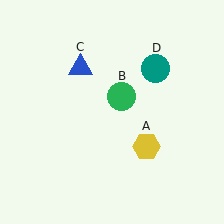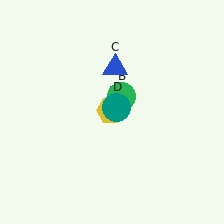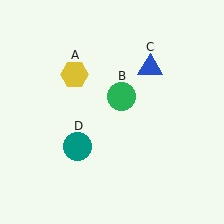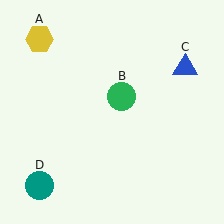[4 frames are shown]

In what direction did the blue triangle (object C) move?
The blue triangle (object C) moved right.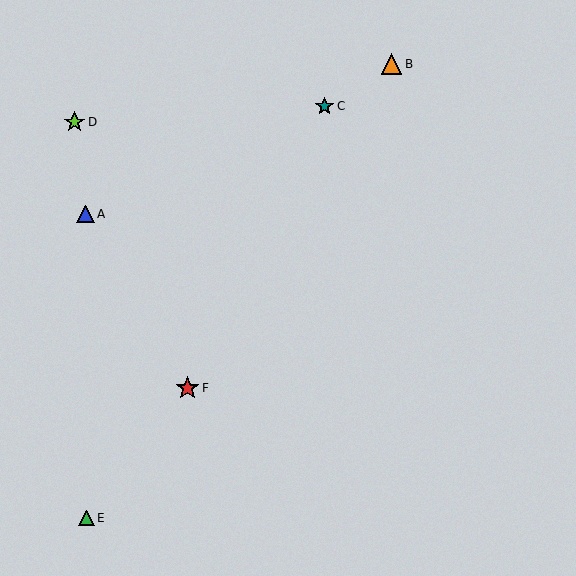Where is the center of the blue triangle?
The center of the blue triangle is at (85, 214).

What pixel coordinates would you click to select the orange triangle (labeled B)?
Click at (392, 64) to select the orange triangle B.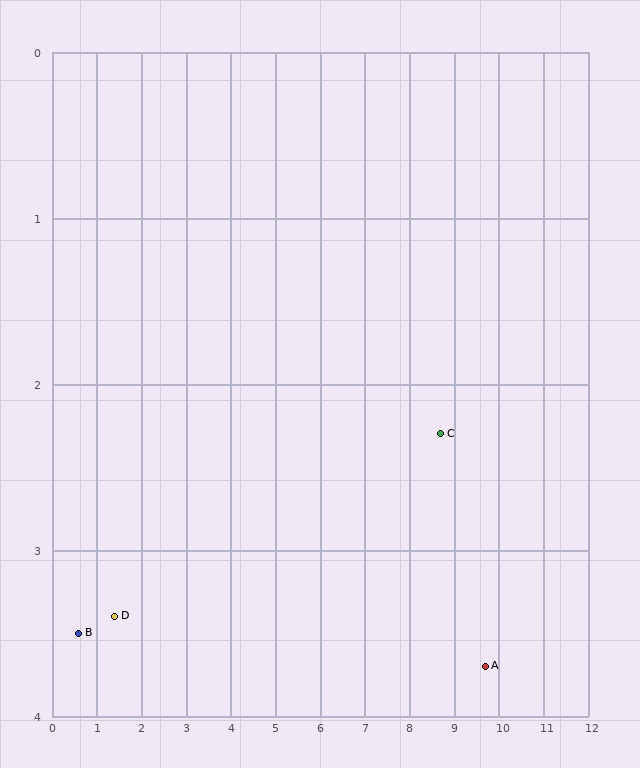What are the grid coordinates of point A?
Point A is at approximately (9.7, 3.7).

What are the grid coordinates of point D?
Point D is at approximately (1.4, 3.4).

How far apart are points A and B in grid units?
Points A and B are about 9.1 grid units apart.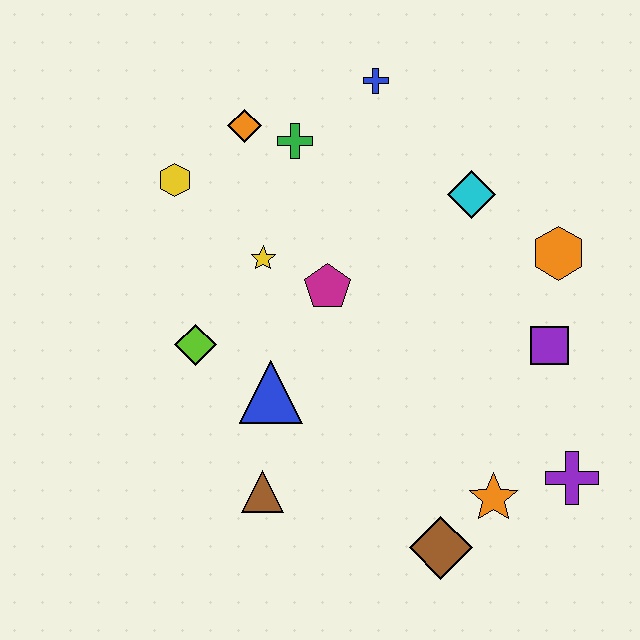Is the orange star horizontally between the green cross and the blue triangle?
No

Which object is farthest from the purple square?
The yellow hexagon is farthest from the purple square.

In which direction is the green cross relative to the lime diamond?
The green cross is above the lime diamond.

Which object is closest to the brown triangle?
The blue triangle is closest to the brown triangle.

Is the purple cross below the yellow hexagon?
Yes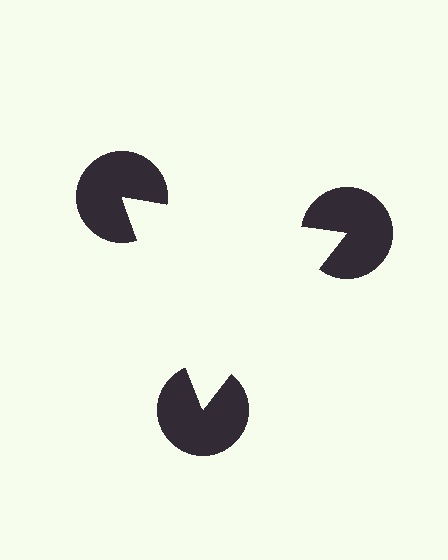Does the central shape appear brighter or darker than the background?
It typically appears slightly brighter than the background, even though no actual brightness change is drawn.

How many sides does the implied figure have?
3 sides.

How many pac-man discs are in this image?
There are 3 — one at each vertex of the illusory triangle.